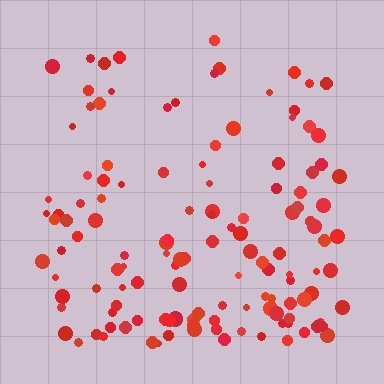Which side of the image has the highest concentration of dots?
The bottom.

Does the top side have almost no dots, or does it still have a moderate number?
Still a moderate number, just noticeably fewer than the bottom.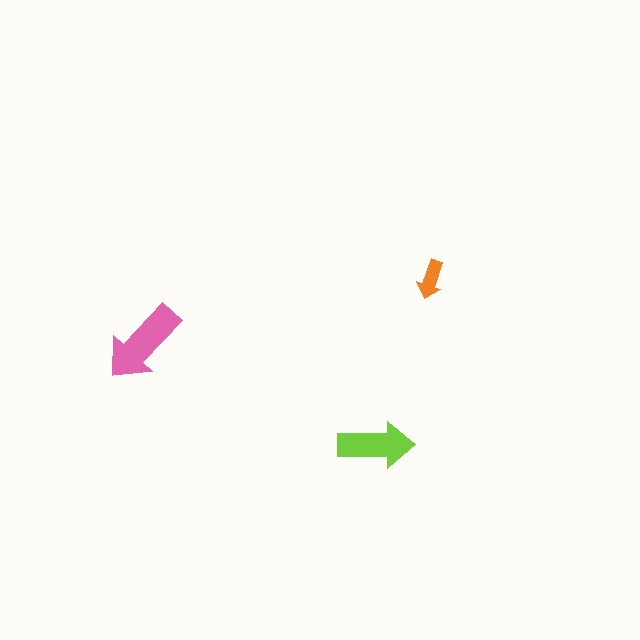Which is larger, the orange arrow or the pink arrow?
The pink one.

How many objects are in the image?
There are 3 objects in the image.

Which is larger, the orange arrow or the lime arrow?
The lime one.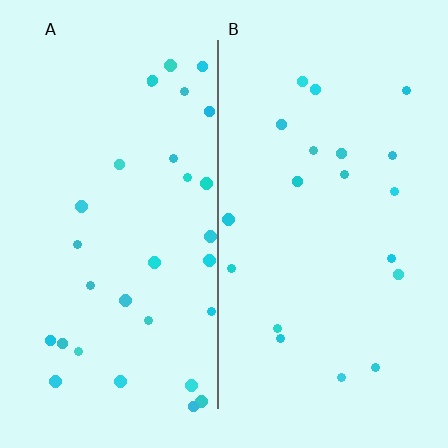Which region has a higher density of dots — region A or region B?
A (the left).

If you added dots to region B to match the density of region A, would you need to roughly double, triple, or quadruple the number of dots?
Approximately double.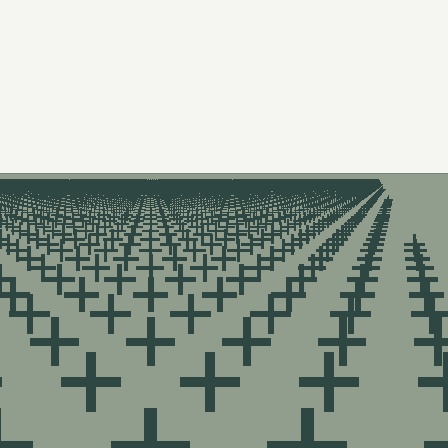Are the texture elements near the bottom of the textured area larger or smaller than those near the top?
Larger. Near the bottom, elements are closer to the viewer and appear at a bigger on-screen size.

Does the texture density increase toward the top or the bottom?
Density increases toward the top.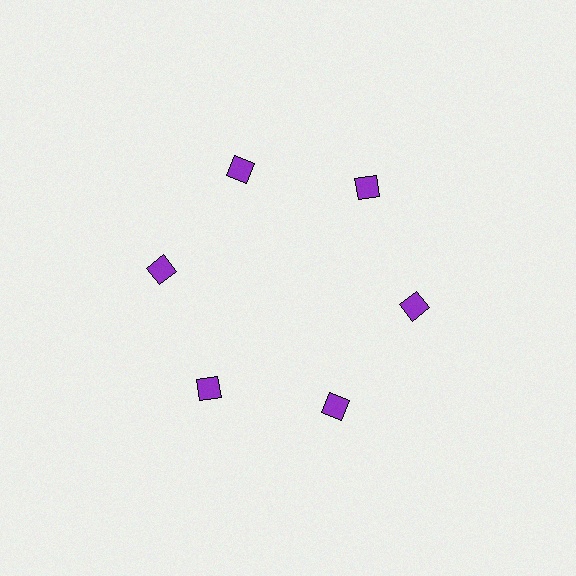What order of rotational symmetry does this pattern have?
This pattern has 6-fold rotational symmetry.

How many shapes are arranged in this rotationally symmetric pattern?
There are 6 shapes, arranged in 6 groups of 1.